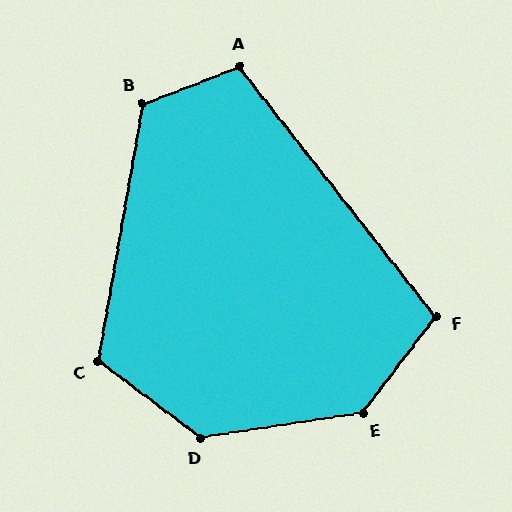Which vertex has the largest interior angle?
E, at approximately 136 degrees.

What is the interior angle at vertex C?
Approximately 117 degrees (obtuse).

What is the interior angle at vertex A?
Approximately 107 degrees (obtuse).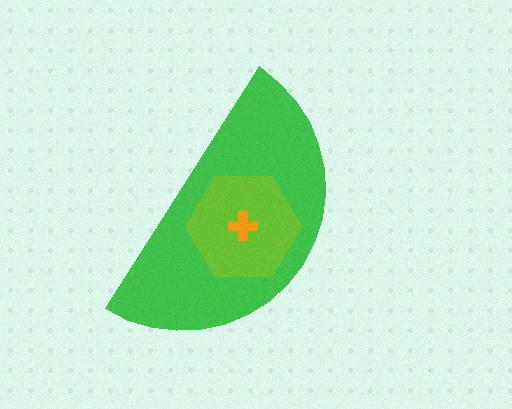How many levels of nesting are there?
3.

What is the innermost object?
The orange cross.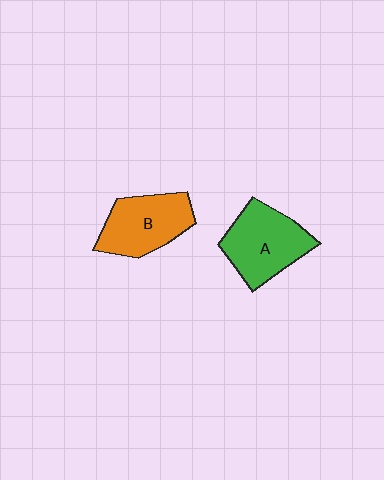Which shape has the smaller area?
Shape B (orange).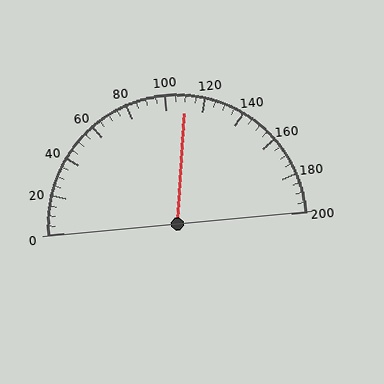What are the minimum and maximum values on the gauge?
The gauge ranges from 0 to 200.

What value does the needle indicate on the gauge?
The needle indicates approximately 110.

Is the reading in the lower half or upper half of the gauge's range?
The reading is in the upper half of the range (0 to 200).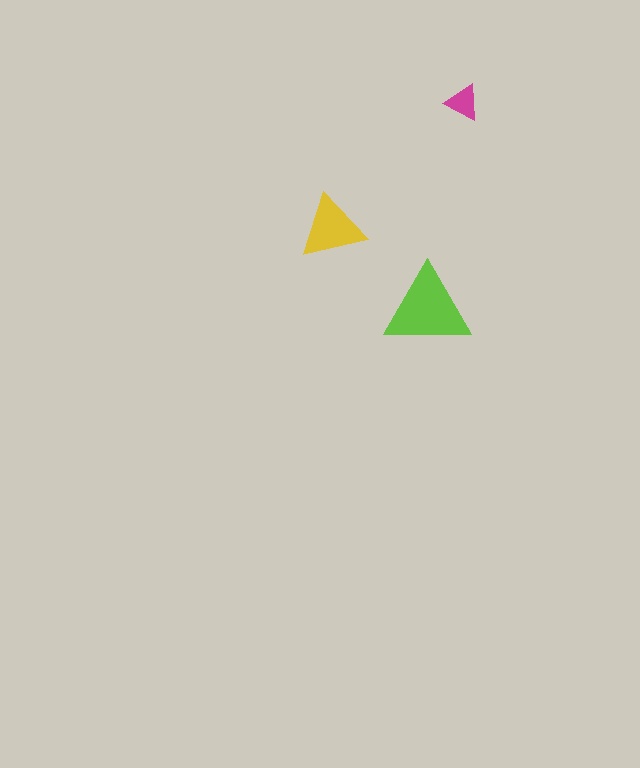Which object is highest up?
The magenta triangle is topmost.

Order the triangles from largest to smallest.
the lime one, the yellow one, the magenta one.